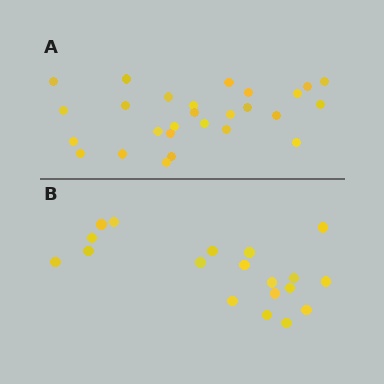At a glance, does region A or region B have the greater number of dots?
Region A (the top region) has more dots.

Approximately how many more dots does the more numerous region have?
Region A has roughly 8 or so more dots than region B.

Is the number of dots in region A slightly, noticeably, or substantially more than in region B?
Region A has noticeably more, but not dramatically so. The ratio is roughly 1.4 to 1.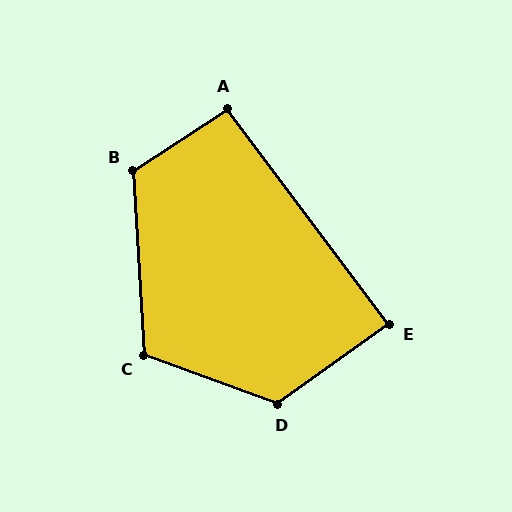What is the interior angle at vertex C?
Approximately 114 degrees (obtuse).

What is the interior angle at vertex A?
Approximately 94 degrees (approximately right).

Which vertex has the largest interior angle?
D, at approximately 124 degrees.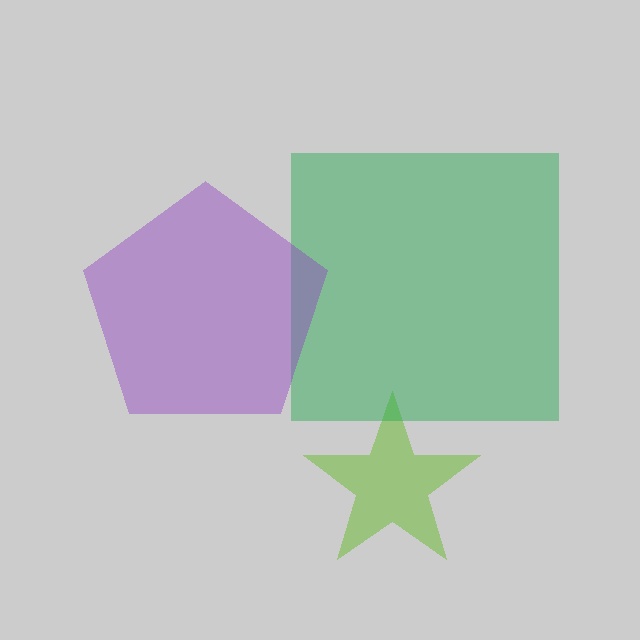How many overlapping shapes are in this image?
There are 3 overlapping shapes in the image.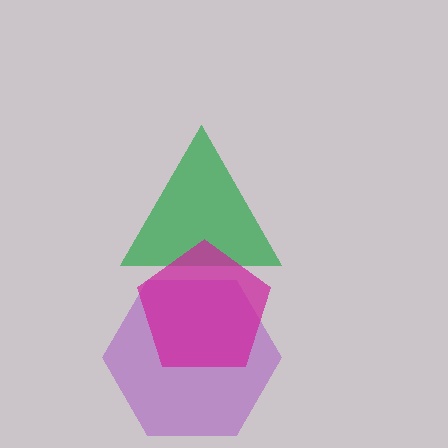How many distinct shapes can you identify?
There are 3 distinct shapes: a purple hexagon, a green triangle, a magenta pentagon.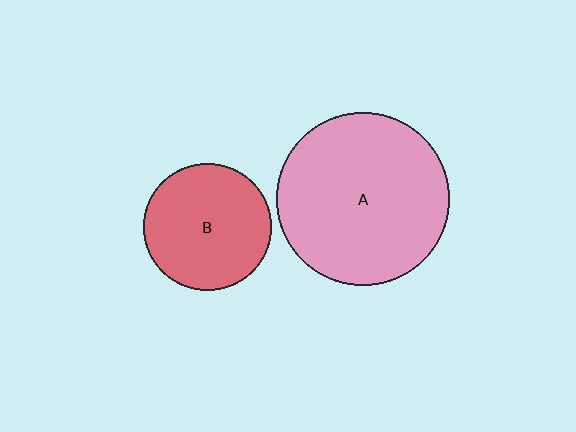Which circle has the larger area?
Circle A (pink).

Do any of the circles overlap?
No, none of the circles overlap.